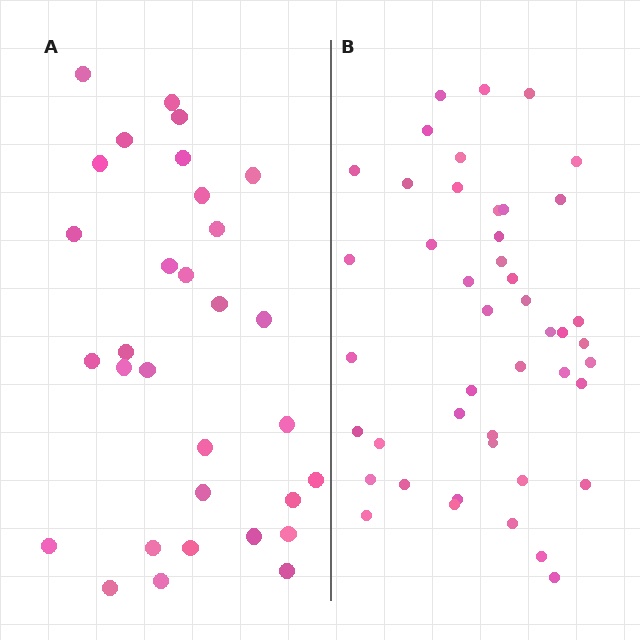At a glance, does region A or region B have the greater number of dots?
Region B (the right region) has more dots.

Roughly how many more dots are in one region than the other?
Region B has approximately 15 more dots than region A.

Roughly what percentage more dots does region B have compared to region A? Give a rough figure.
About 45% more.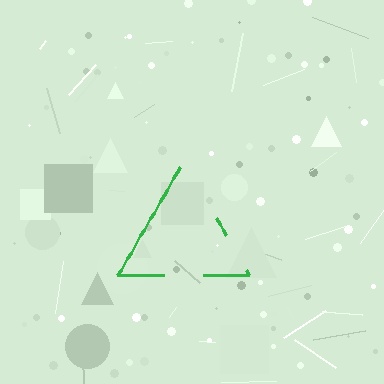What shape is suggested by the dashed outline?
The dashed outline suggests a triangle.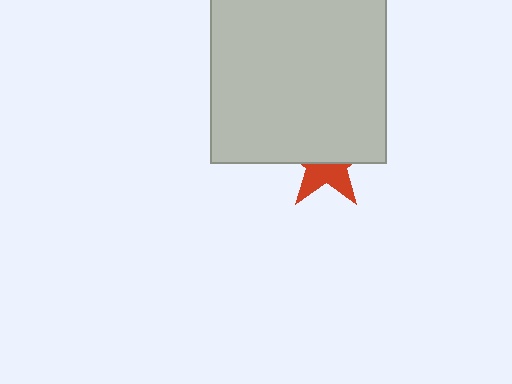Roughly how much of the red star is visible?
A small part of it is visible (roughly 43%).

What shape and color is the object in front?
The object in front is a light gray rectangle.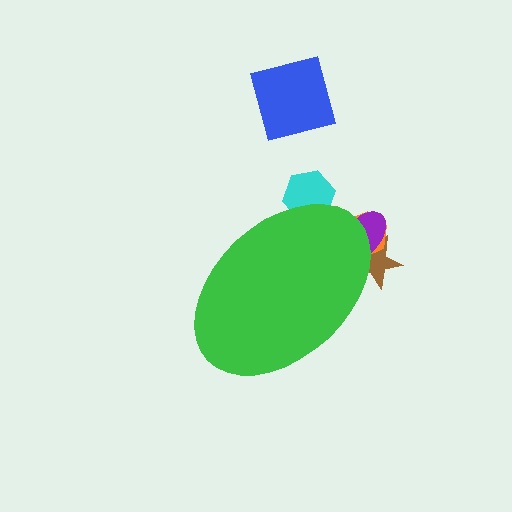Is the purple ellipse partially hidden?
Yes, the purple ellipse is partially hidden behind the green ellipse.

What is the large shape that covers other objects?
A green ellipse.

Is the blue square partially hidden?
No, the blue square is fully visible.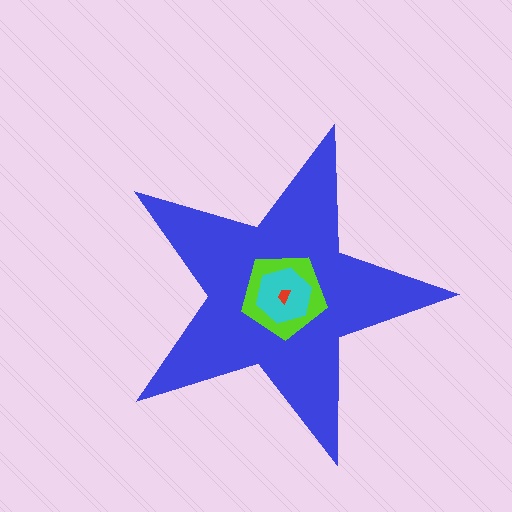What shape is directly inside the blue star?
The lime pentagon.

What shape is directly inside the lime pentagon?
The cyan hexagon.